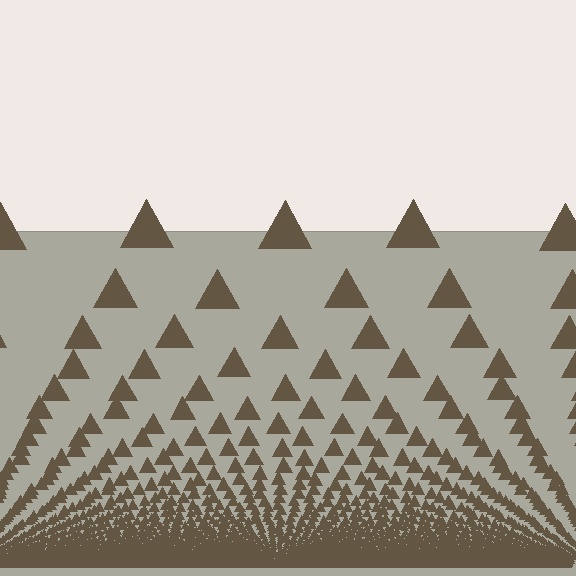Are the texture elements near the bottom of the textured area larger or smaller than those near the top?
Smaller. The gradient is inverted — elements near the bottom are smaller and denser.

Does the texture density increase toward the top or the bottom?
Density increases toward the bottom.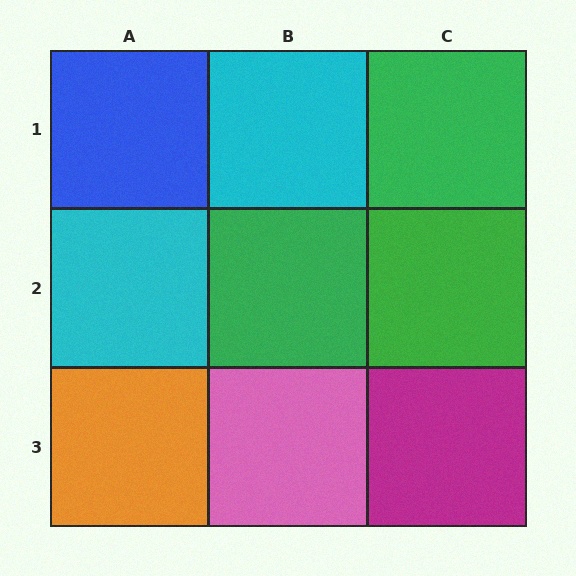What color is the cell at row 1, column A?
Blue.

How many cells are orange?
1 cell is orange.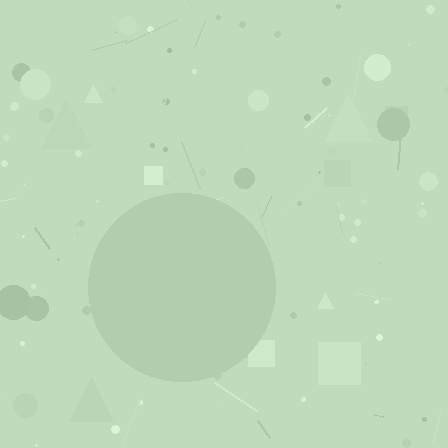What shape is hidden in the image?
A circle is hidden in the image.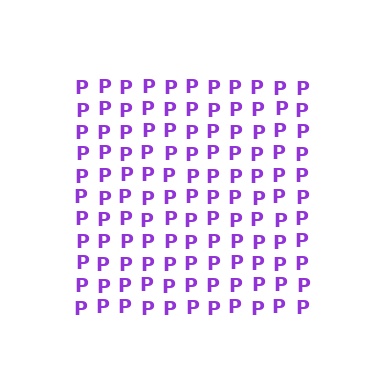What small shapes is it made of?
It is made of small letter P's.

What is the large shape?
The large shape is a square.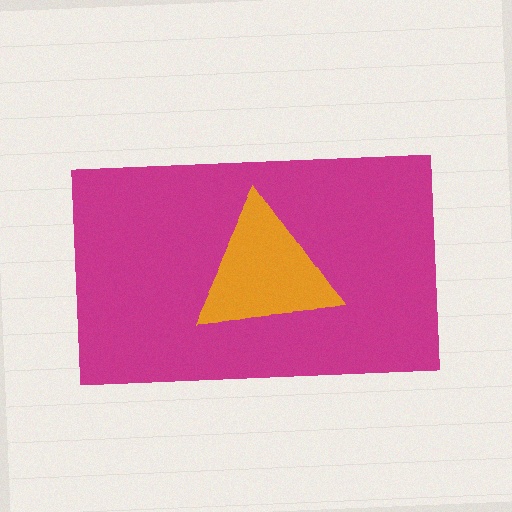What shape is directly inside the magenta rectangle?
The orange triangle.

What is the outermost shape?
The magenta rectangle.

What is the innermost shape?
The orange triangle.